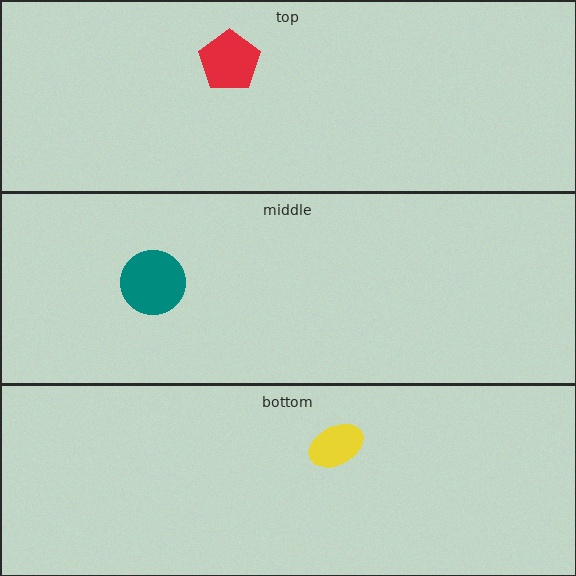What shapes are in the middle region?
The teal circle.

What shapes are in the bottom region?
The yellow ellipse.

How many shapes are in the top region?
1.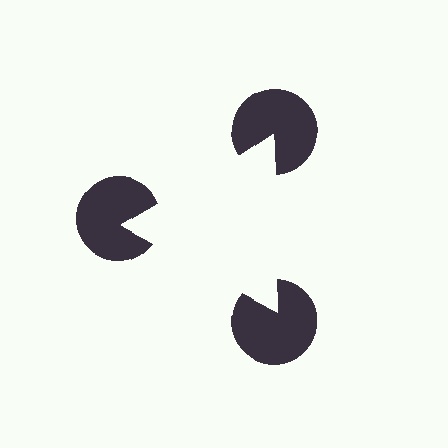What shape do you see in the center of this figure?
An illusory triangle — its edges are inferred from the aligned wedge cuts in the pac-man discs, not physically drawn.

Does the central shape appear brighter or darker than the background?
It typically appears slightly brighter than the background, even though no actual brightness change is drawn.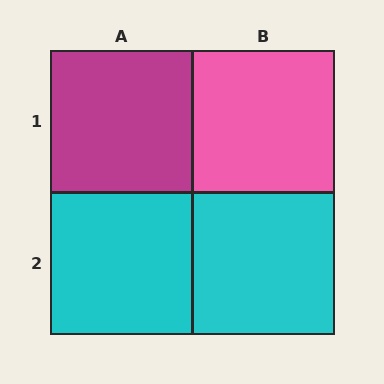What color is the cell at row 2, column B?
Cyan.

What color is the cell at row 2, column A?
Cyan.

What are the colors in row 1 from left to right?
Magenta, pink.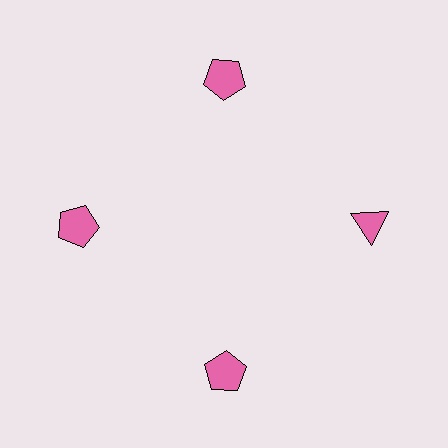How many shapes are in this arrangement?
There are 4 shapes arranged in a ring pattern.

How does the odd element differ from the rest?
It has a different shape: triangle instead of pentagon.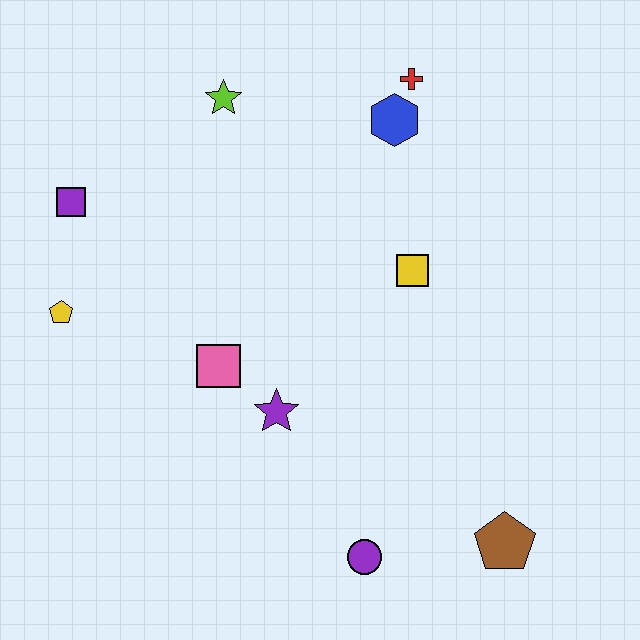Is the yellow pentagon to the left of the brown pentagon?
Yes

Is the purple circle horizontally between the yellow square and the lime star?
Yes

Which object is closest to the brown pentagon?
The purple circle is closest to the brown pentagon.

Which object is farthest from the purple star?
The red cross is farthest from the purple star.